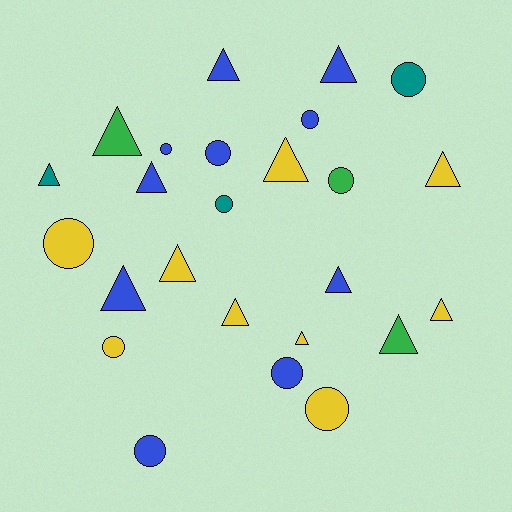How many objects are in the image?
There are 25 objects.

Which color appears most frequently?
Blue, with 10 objects.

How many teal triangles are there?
There is 1 teal triangle.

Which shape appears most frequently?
Triangle, with 14 objects.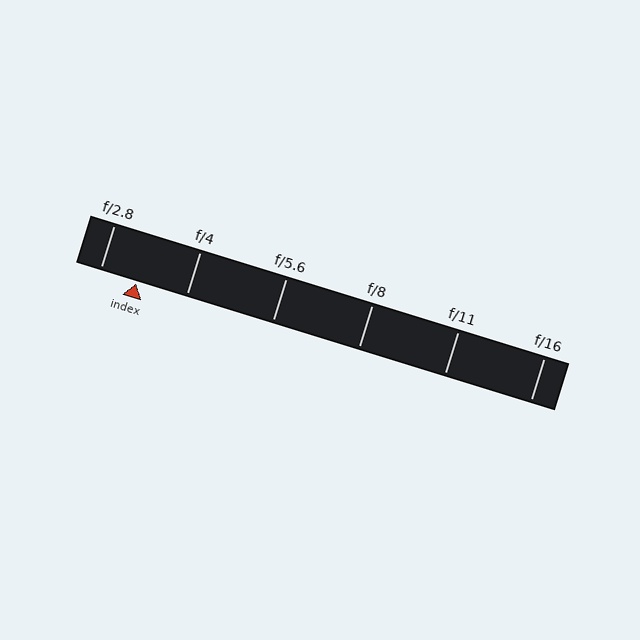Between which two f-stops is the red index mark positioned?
The index mark is between f/2.8 and f/4.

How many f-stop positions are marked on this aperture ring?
There are 6 f-stop positions marked.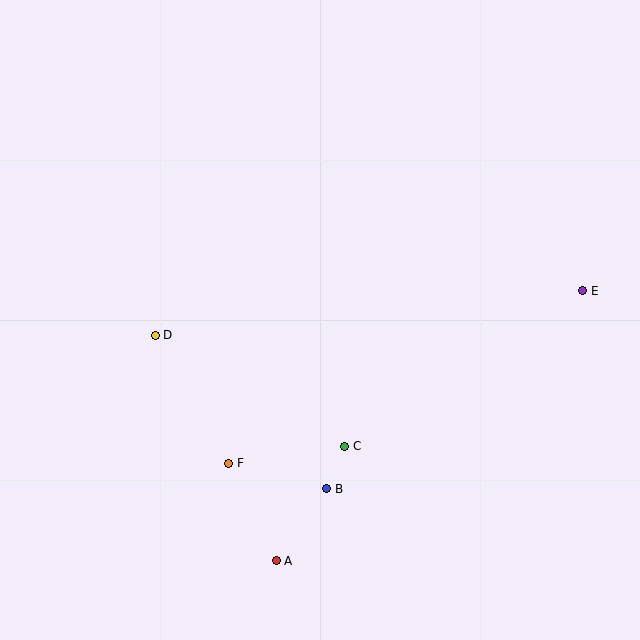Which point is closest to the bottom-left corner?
Point A is closest to the bottom-left corner.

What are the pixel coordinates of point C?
Point C is at (345, 446).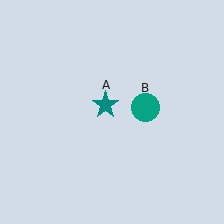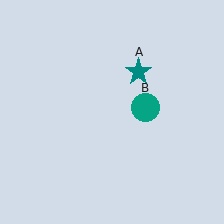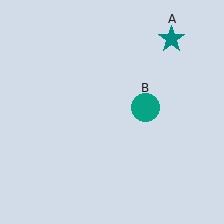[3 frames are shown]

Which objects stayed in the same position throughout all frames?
Teal circle (object B) remained stationary.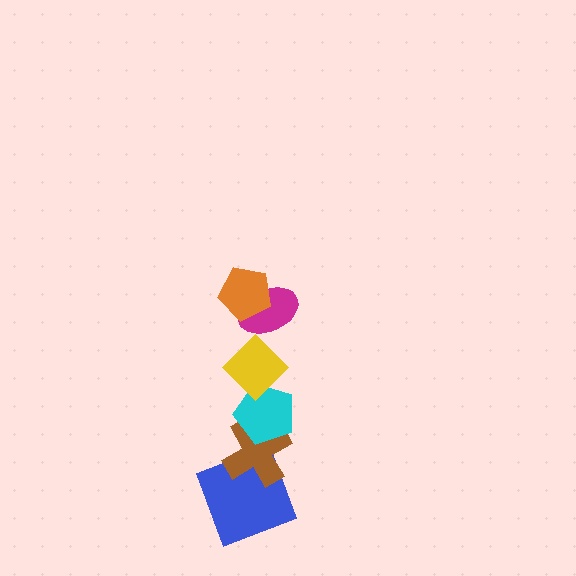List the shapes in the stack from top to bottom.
From top to bottom: the orange pentagon, the magenta ellipse, the yellow diamond, the cyan pentagon, the brown cross, the blue square.